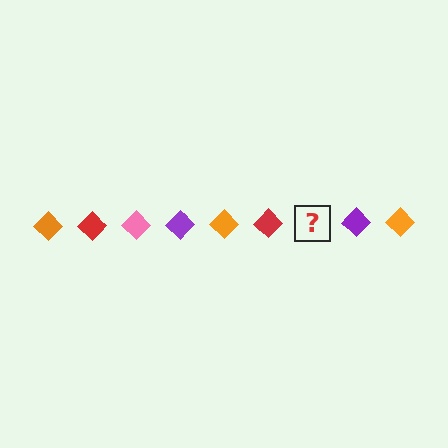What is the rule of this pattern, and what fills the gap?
The rule is that the pattern cycles through orange, red, pink, purple diamonds. The gap should be filled with a pink diamond.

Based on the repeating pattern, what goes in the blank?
The blank should be a pink diamond.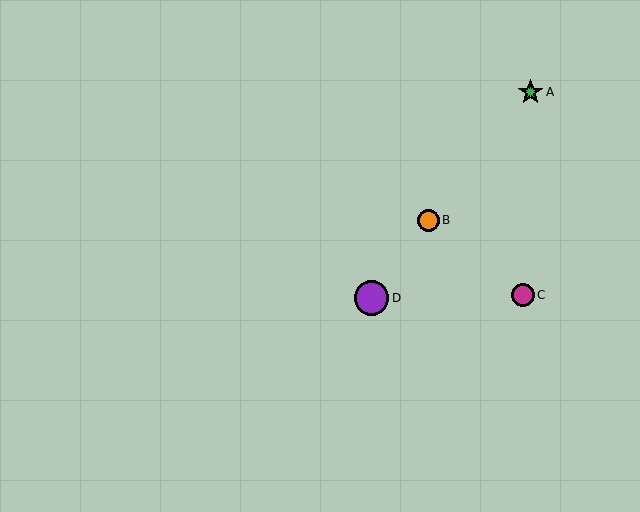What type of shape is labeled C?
Shape C is a magenta circle.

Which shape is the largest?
The purple circle (labeled D) is the largest.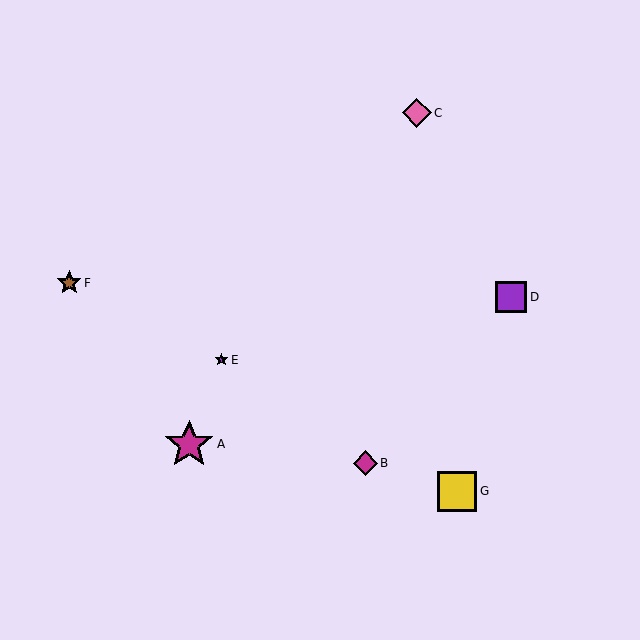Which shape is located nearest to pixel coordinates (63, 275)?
The brown star (labeled F) at (69, 283) is nearest to that location.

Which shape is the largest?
The magenta star (labeled A) is the largest.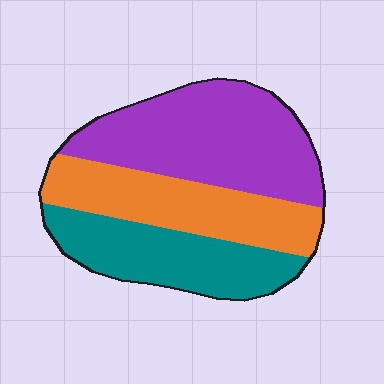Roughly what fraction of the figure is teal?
Teal covers about 30% of the figure.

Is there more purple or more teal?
Purple.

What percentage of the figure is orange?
Orange takes up between a quarter and a half of the figure.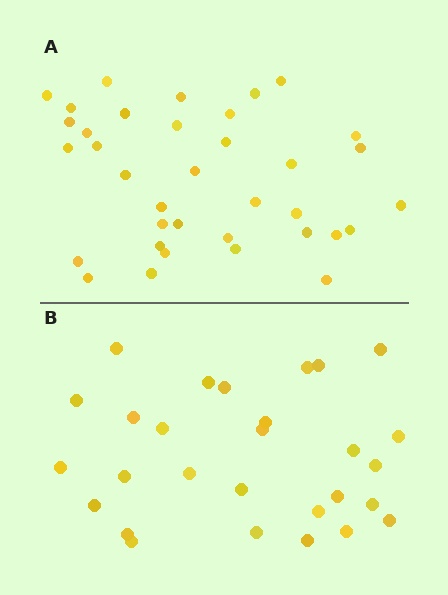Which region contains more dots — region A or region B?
Region A (the top region) has more dots.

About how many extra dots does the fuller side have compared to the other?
Region A has roughly 8 or so more dots than region B.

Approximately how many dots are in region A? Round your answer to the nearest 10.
About 40 dots. (The exact count is 36, which rounds to 40.)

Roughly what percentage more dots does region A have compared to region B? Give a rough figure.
About 30% more.